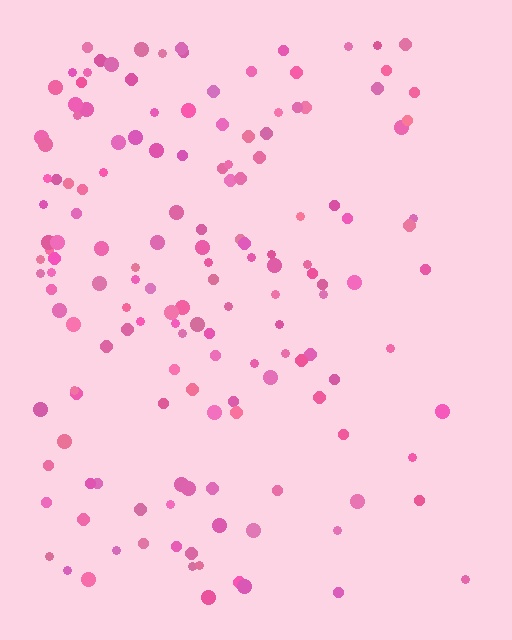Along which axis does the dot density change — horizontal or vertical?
Horizontal.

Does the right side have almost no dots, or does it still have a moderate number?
Still a moderate number, just noticeably fewer than the left.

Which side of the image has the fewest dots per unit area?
The right.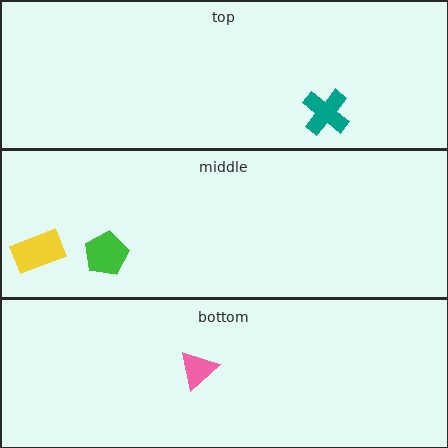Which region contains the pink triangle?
The bottom region.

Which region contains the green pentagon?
The middle region.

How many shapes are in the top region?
1.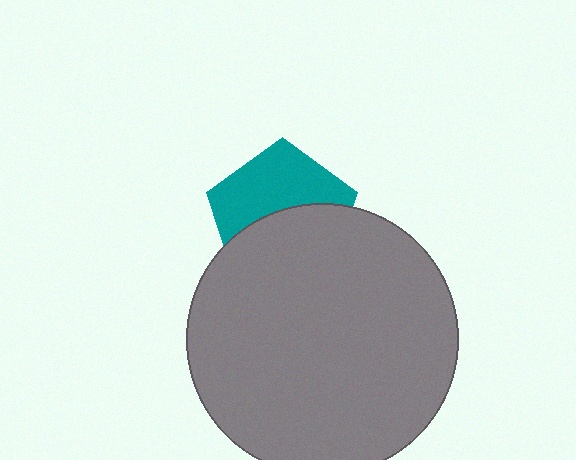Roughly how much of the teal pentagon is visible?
About half of it is visible (roughly 49%).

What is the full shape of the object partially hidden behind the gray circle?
The partially hidden object is a teal pentagon.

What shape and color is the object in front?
The object in front is a gray circle.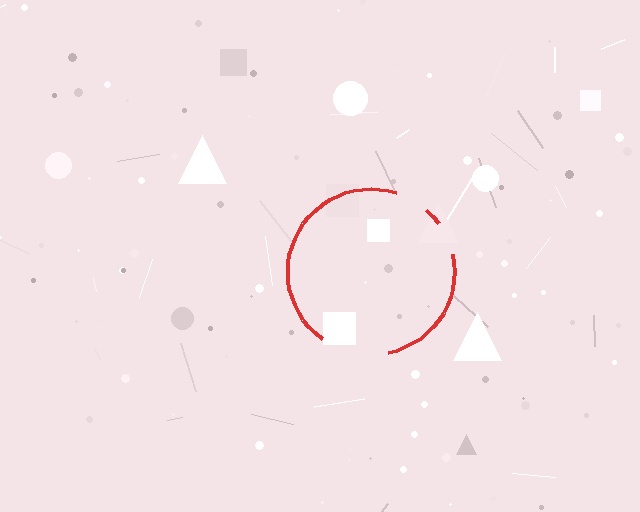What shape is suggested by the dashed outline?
The dashed outline suggests a circle.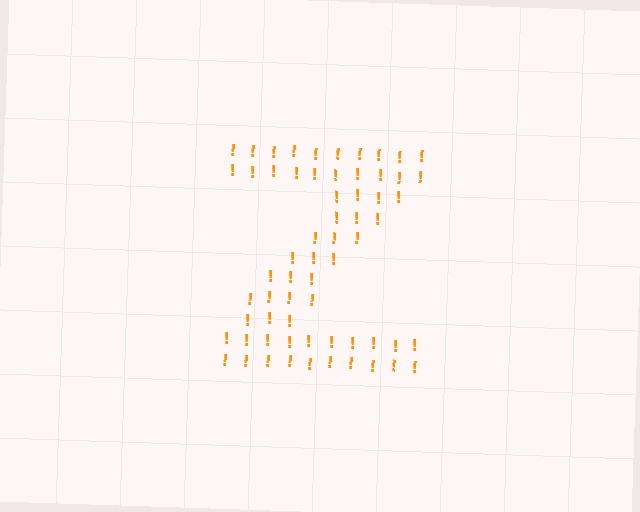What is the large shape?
The large shape is the letter Z.